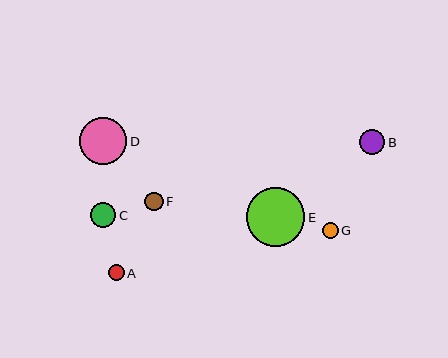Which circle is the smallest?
Circle G is the smallest with a size of approximately 15 pixels.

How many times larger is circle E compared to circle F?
Circle E is approximately 3.1 times the size of circle F.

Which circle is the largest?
Circle E is the largest with a size of approximately 58 pixels.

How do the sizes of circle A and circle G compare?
Circle A and circle G are approximately the same size.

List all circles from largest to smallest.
From largest to smallest: E, D, B, C, F, A, G.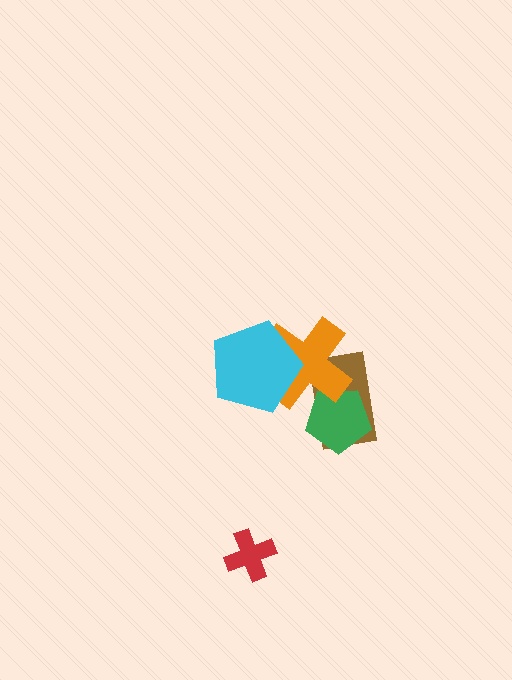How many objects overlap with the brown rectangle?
2 objects overlap with the brown rectangle.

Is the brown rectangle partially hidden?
Yes, it is partially covered by another shape.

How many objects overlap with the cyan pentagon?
1 object overlaps with the cyan pentagon.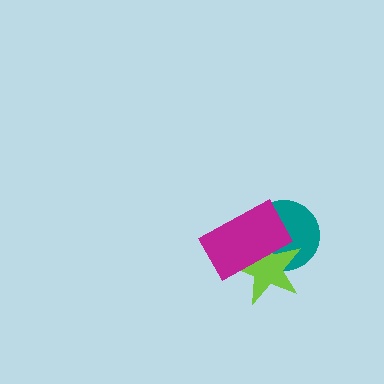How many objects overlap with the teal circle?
2 objects overlap with the teal circle.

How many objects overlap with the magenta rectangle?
2 objects overlap with the magenta rectangle.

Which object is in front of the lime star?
The magenta rectangle is in front of the lime star.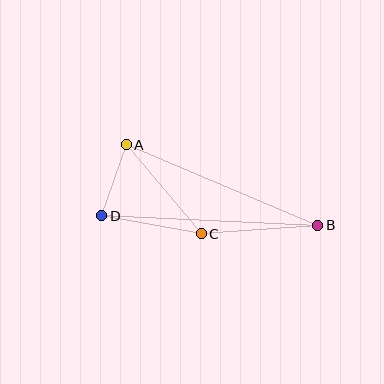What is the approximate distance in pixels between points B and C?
The distance between B and C is approximately 117 pixels.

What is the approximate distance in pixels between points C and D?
The distance between C and D is approximately 101 pixels.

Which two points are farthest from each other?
Points B and D are farthest from each other.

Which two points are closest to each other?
Points A and D are closest to each other.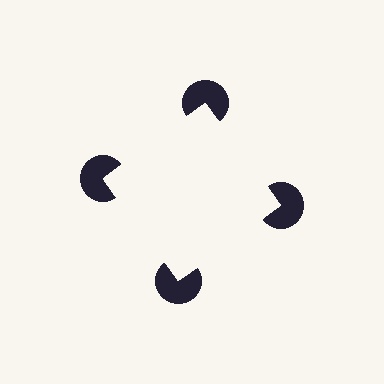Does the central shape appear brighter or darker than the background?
It typically appears slightly brighter than the background, even though no actual brightness change is drawn.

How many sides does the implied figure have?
4 sides.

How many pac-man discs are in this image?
There are 4 — one at each vertex of the illusory square.